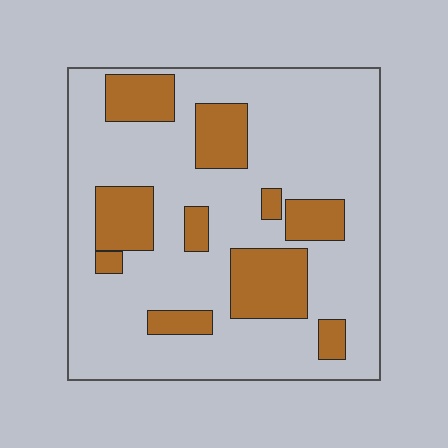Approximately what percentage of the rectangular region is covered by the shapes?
Approximately 25%.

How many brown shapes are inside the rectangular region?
10.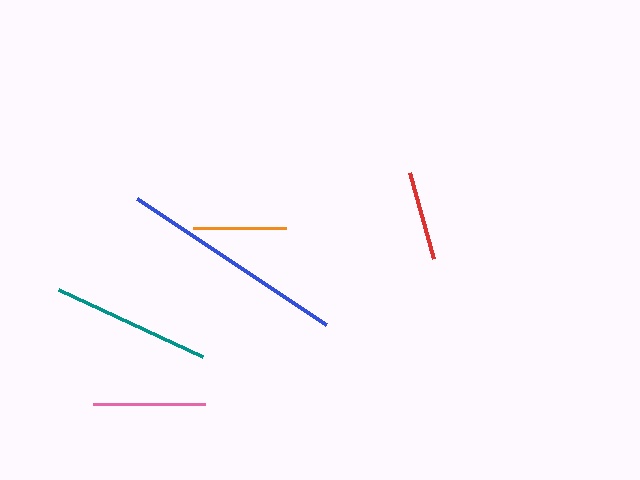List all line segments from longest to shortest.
From longest to shortest: blue, teal, pink, orange, red.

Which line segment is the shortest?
The red line is the shortest at approximately 90 pixels.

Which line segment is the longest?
The blue line is the longest at approximately 227 pixels.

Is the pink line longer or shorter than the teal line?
The teal line is longer than the pink line.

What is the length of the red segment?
The red segment is approximately 90 pixels long.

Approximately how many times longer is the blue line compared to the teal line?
The blue line is approximately 1.4 times the length of the teal line.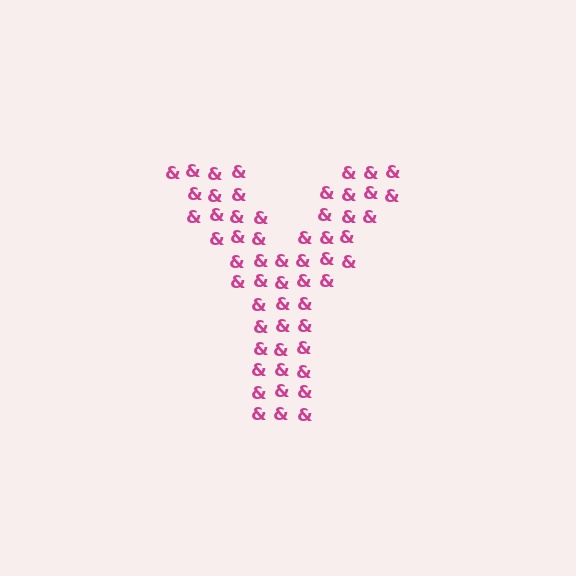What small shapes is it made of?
It is made of small ampersands.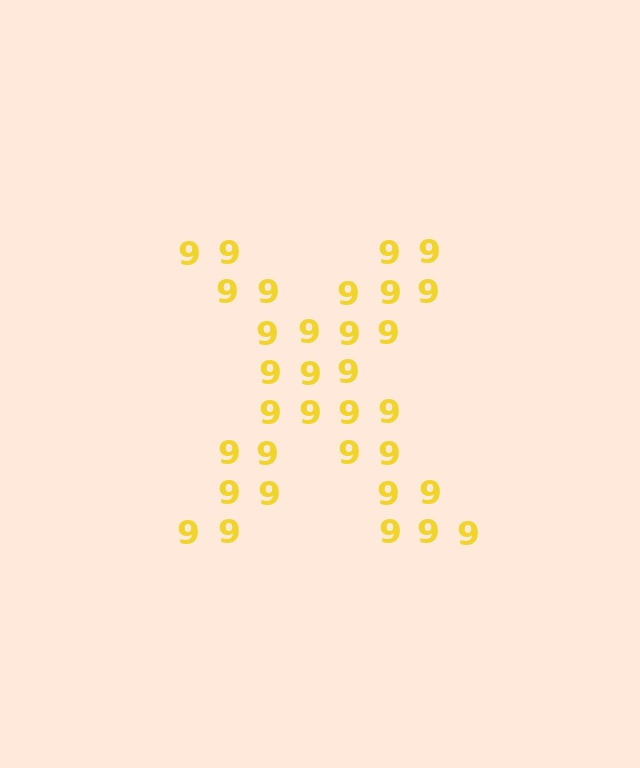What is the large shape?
The large shape is the letter X.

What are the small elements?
The small elements are digit 9's.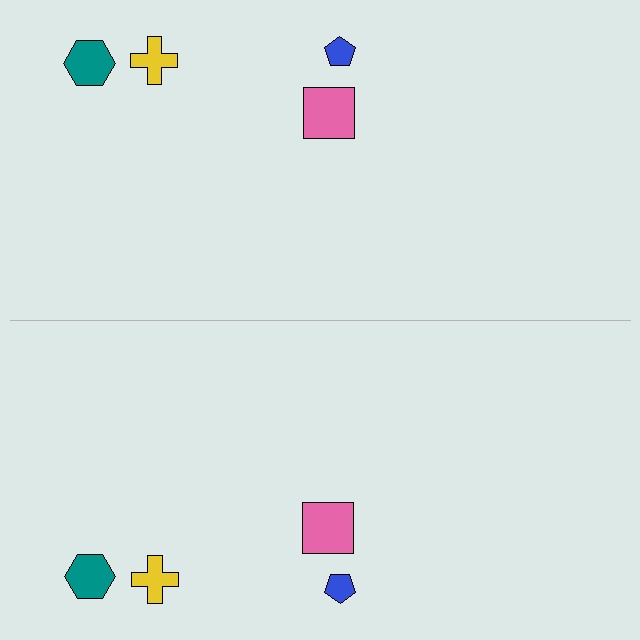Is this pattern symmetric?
Yes, this pattern has bilateral (reflection) symmetry.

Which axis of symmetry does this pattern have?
The pattern has a horizontal axis of symmetry running through the center of the image.